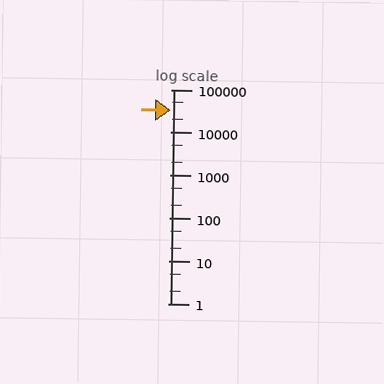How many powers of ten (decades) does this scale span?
The scale spans 5 decades, from 1 to 100000.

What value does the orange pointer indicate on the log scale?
The pointer indicates approximately 34000.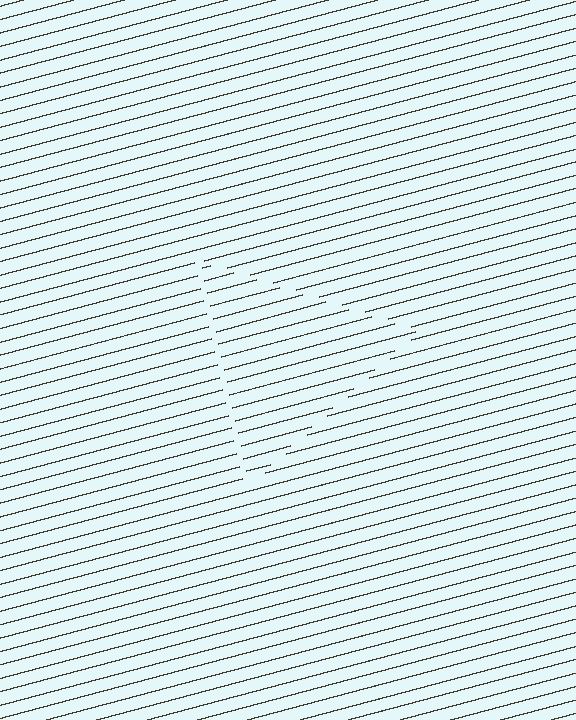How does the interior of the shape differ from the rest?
The interior of the shape contains the same grating, shifted by half a period — the contour is defined by the phase discontinuity where line-ends from the inner and outer gratings abut.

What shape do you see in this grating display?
An illusory triangle. The interior of the shape contains the same grating, shifted by half a period — the contour is defined by the phase discontinuity where line-ends from the inner and outer gratings abut.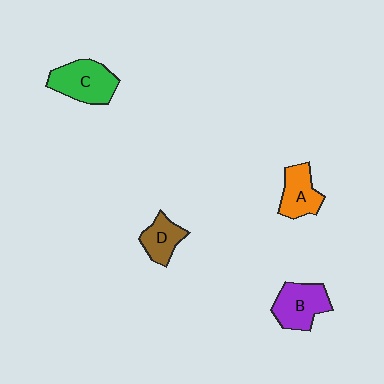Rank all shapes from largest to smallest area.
From largest to smallest: C (green), B (purple), A (orange), D (brown).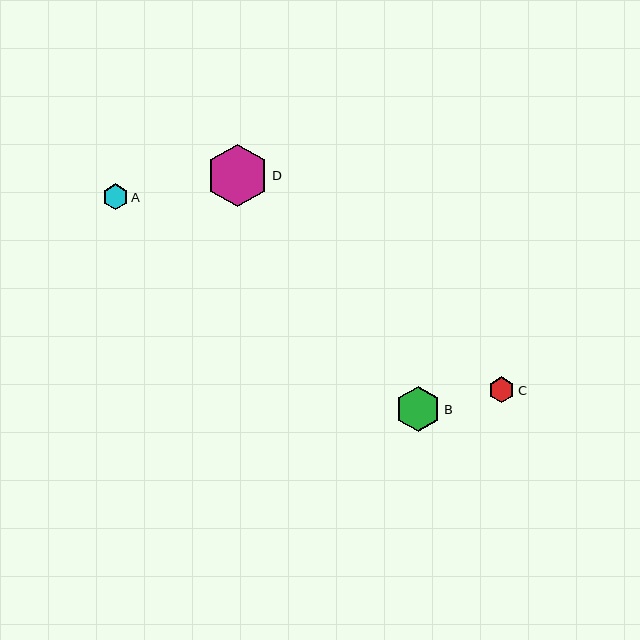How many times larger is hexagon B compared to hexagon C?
Hexagon B is approximately 1.7 times the size of hexagon C.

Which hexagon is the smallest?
Hexagon A is the smallest with a size of approximately 25 pixels.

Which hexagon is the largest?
Hexagon D is the largest with a size of approximately 63 pixels.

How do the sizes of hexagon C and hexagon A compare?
Hexagon C and hexagon A are approximately the same size.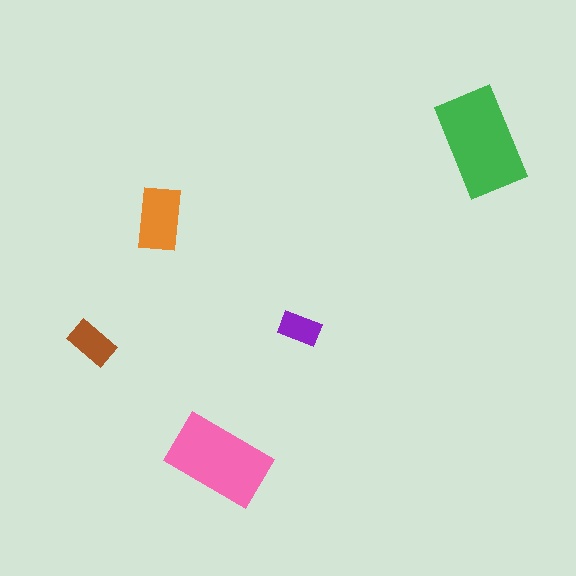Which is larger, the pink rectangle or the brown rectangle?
The pink one.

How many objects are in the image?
There are 5 objects in the image.